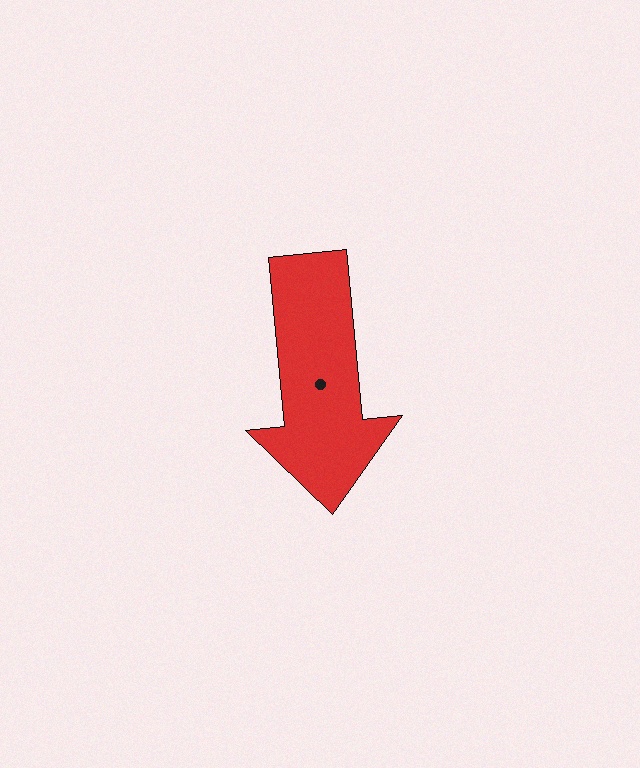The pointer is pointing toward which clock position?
Roughly 6 o'clock.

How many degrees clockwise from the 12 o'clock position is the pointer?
Approximately 174 degrees.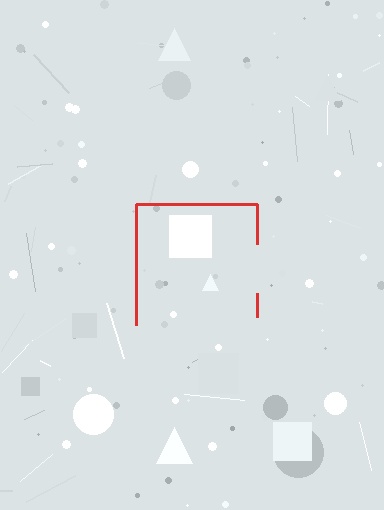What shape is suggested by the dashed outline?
The dashed outline suggests a square.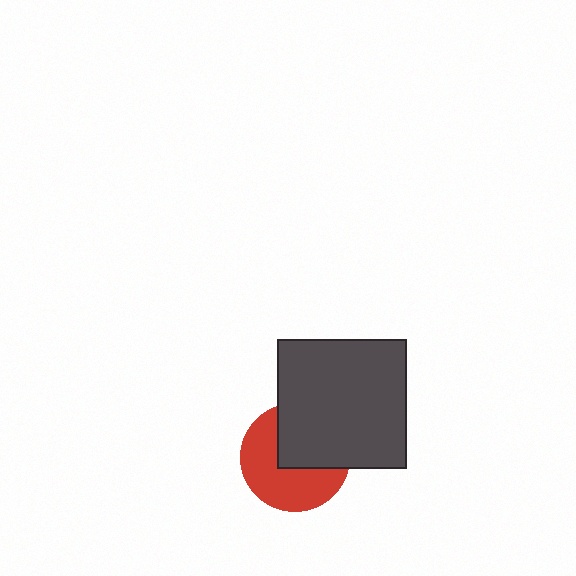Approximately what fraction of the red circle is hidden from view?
Roughly 44% of the red circle is hidden behind the dark gray square.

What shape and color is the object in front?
The object in front is a dark gray square.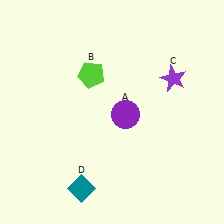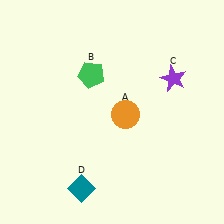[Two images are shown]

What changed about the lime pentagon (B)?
In Image 1, B is lime. In Image 2, it changed to green.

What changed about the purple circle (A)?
In Image 1, A is purple. In Image 2, it changed to orange.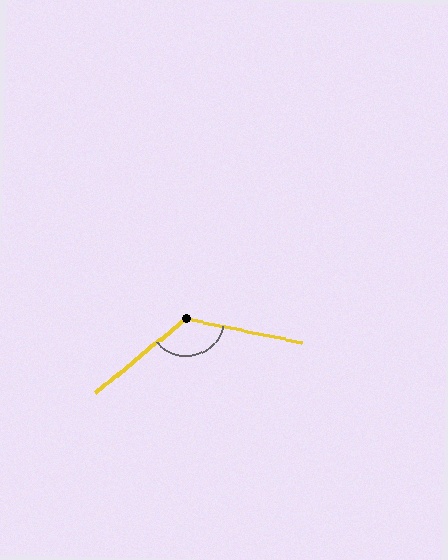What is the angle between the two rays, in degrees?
Approximately 129 degrees.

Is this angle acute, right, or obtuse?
It is obtuse.